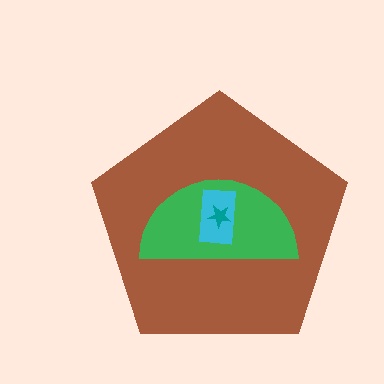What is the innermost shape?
The teal star.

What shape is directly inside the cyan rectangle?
The teal star.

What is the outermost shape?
The brown pentagon.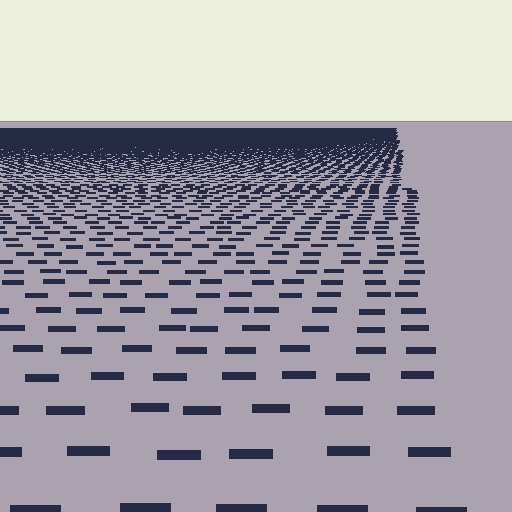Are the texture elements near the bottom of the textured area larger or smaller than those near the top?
Larger. Near the bottom, elements are closer to the viewer and appear at a bigger on-screen size.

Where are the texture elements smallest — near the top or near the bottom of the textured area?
Near the top.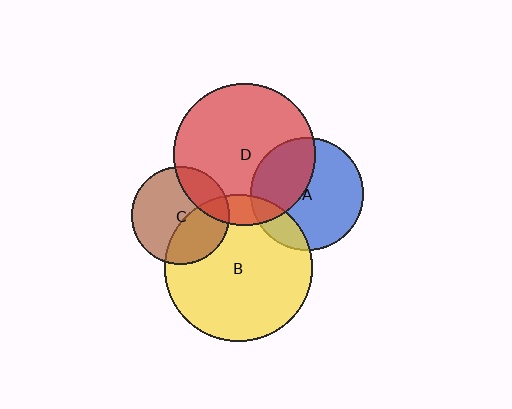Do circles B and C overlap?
Yes.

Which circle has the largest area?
Circle B (yellow).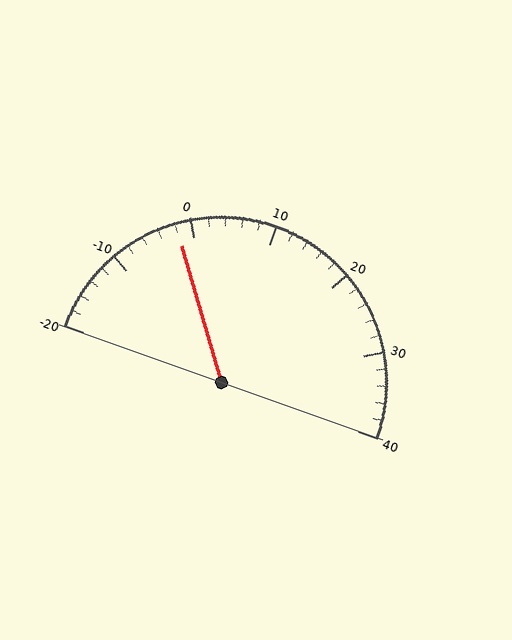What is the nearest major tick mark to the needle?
The nearest major tick mark is 0.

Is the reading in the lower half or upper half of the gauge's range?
The reading is in the lower half of the range (-20 to 40).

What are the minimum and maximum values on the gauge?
The gauge ranges from -20 to 40.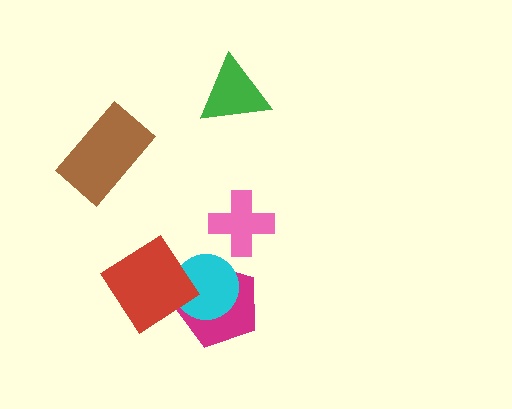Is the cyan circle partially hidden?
Yes, it is partially covered by another shape.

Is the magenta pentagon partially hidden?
Yes, it is partially covered by another shape.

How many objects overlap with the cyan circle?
2 objects overlap with the cyan circle.